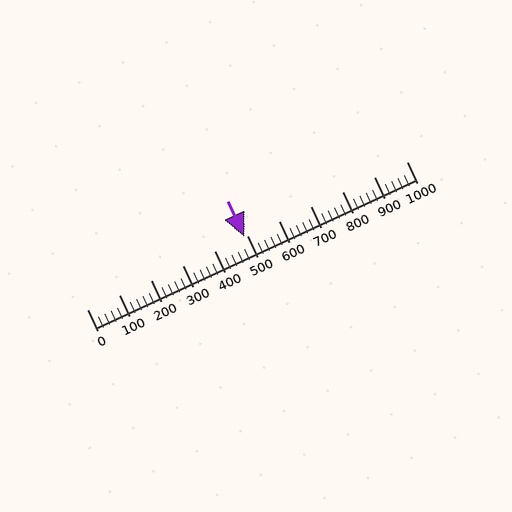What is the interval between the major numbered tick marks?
The major tick marks are spaced 100 units apart.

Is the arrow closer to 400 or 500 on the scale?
The arrow is closer to 500.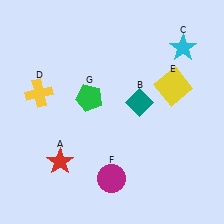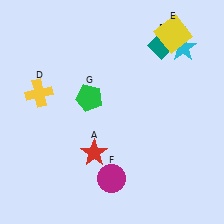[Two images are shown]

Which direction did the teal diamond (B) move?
The teal diamond (B) moved up.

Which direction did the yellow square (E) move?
The yellow square (E) moved up.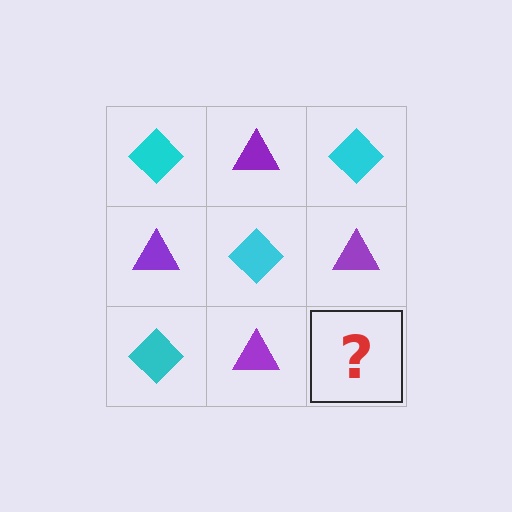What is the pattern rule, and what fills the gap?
The rule is that it alternates cyan diamond and purple triangle in a checkerboard pattern. The gap should be filled with a cyan diamond.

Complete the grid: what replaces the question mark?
The question mark should be replaced with a cyan diamond.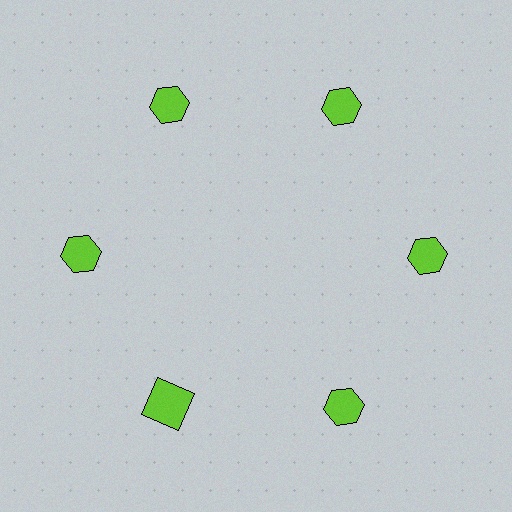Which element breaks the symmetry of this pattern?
The lime square at roughly the 7 o'clock position breaks the symmetry. All other shapes are lime hexagons.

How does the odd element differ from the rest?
It has a different shape: square instead of hexagon.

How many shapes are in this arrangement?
There are 6 shapes arranged in a ring pattern.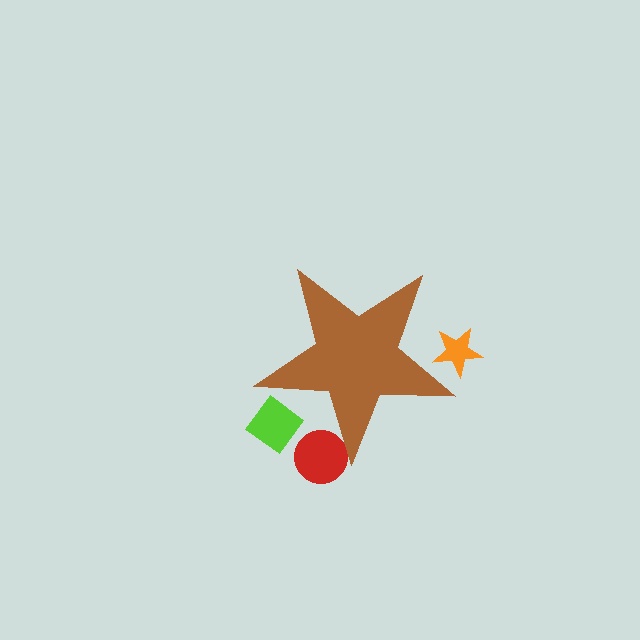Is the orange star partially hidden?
Yes, the orange star is partially hidden behind the brown star.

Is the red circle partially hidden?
Yes, the red circle is partially hidden behind the brown star.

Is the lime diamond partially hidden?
Yes, the lime diamond is partially hidden behind the brown star.